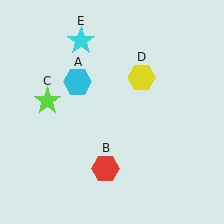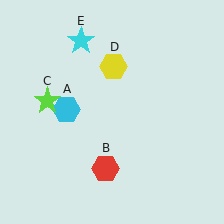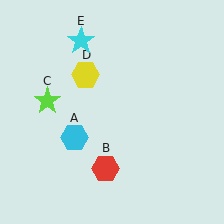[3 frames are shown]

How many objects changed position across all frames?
2 objects changed position: cyan hexagon (object A), yellow hexagon (object D).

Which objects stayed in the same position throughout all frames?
Red hexagon (object B) and lime star (object C) and cyan star (object E) remained stationary.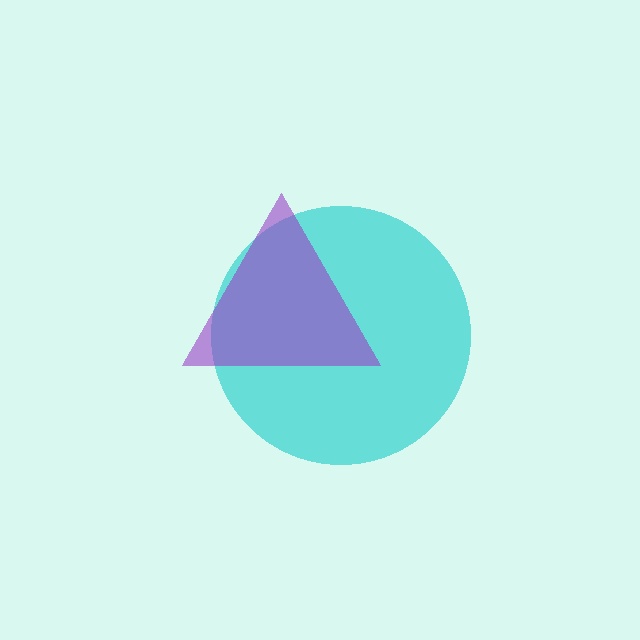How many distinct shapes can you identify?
There are 2 distinct shapes: a cyan circle, a purple triangle.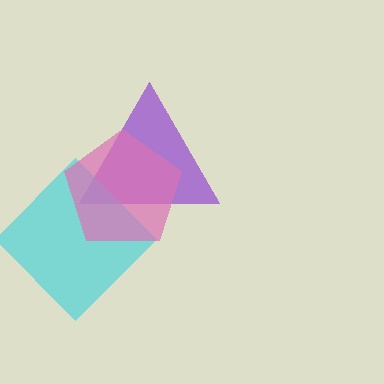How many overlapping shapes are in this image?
There are 3 overlapping shapes in the image.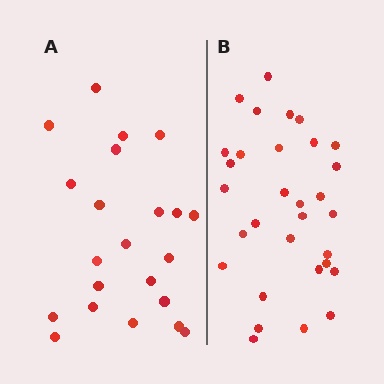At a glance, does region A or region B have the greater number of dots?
Region B (the right region) has more dots.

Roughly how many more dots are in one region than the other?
Region B has roughly 8 or so more dots than region A.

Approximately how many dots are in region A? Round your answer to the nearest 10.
About 20 dots. (The exact count is 22, which rounds to 20.)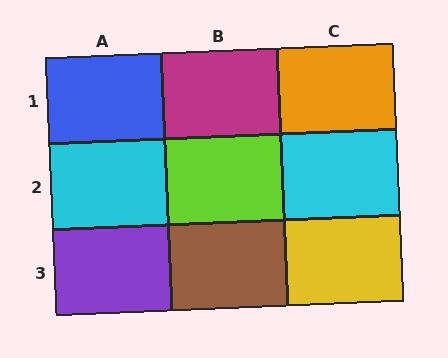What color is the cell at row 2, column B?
Lime.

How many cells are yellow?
1 cell is yellow.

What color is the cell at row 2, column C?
Cyan.